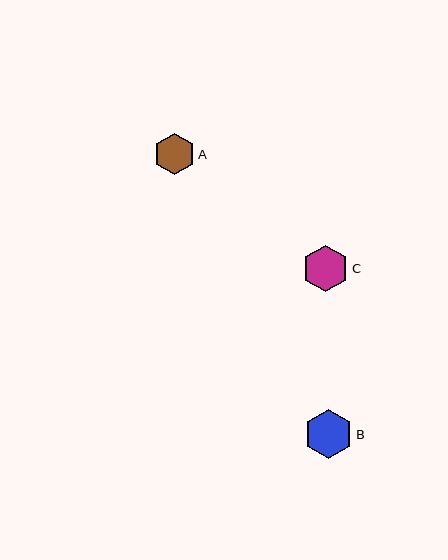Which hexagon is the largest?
Hexagon B is the largest with a size of approximately 49 pixels.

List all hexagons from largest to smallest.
From largest to smallest: B, C, A.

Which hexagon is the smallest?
Hexagon A is the smallest with a size of approximately 41 pixels.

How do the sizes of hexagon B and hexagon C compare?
Hexagon B and hexagon C are approximately the same size.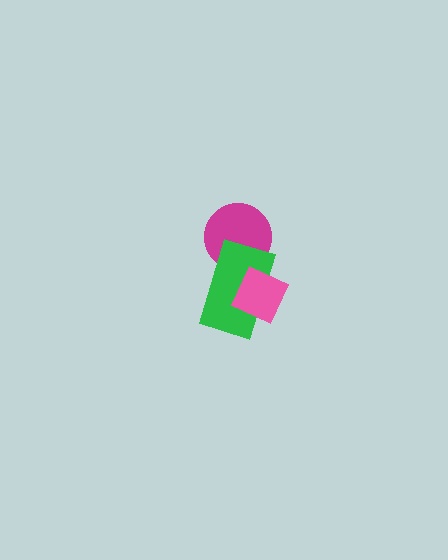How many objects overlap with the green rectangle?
2 objects overlap with the green rectangle.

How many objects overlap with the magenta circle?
1 object overlaps with the magenta circle.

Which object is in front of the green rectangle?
The pink diamond is in front of the green rectangle.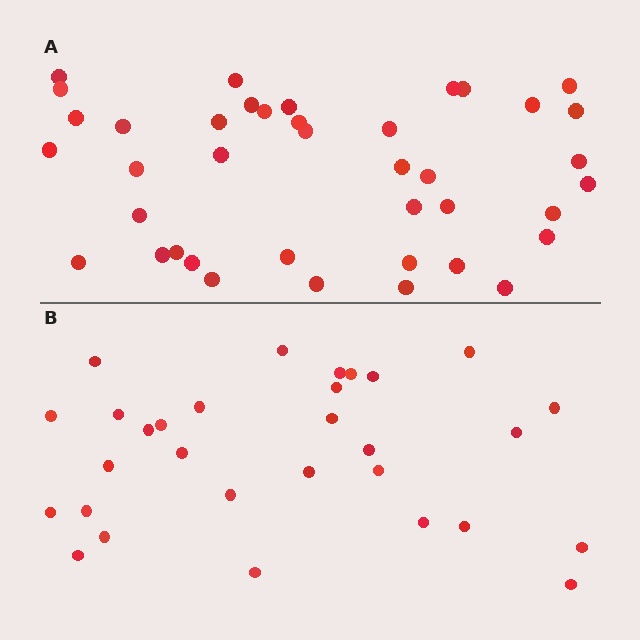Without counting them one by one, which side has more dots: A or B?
Region A (the top region) has more dots.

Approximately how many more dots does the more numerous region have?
Region A has roughly 10 or so more dots than region B.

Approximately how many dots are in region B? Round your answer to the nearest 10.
About 30 dots.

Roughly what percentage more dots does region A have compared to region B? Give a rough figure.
About 35% more.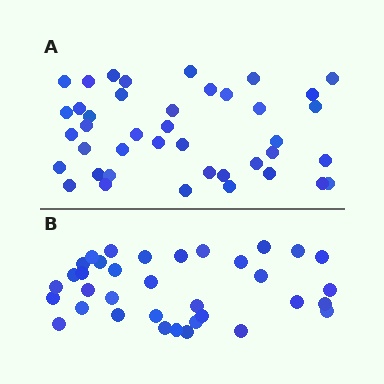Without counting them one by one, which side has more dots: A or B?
Region A (the top region) has more dots.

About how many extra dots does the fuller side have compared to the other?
Region A has about 6 more dots than region B.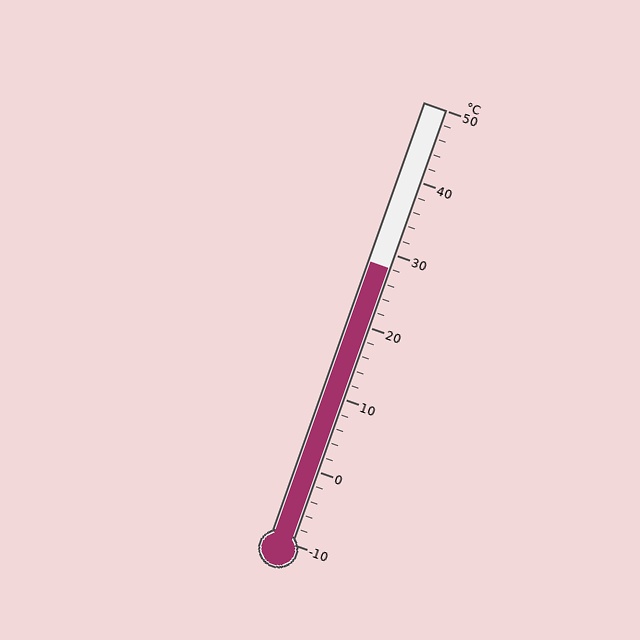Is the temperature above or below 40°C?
The temperature is below 40°C.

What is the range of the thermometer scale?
The thermometer scale ranges from -10°C to 50°C.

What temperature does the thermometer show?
The thermometer shows approximately 28°C.